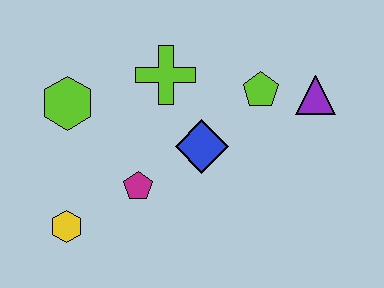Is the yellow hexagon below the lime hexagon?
Yes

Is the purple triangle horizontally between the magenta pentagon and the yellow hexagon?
No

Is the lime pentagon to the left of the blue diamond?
No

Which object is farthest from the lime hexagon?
The purple triangle is farthest from the lime hexagon.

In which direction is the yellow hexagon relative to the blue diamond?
The yellow hexagon is to the left of the blue diamond.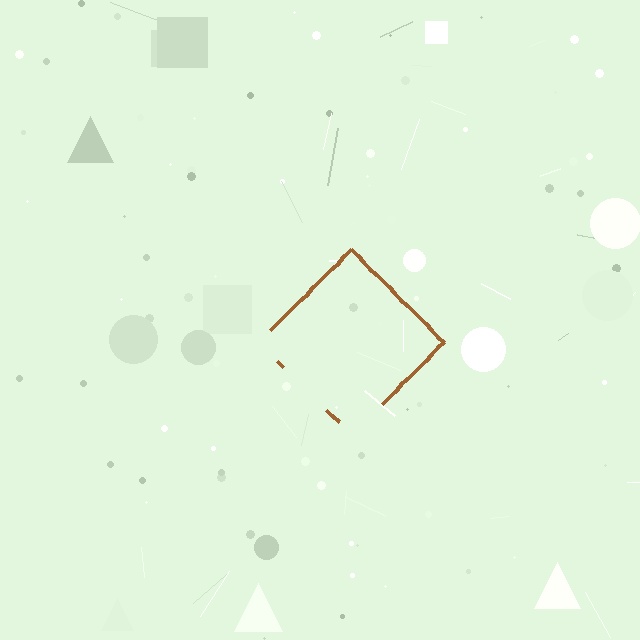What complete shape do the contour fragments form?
The contour fragments form a diamond.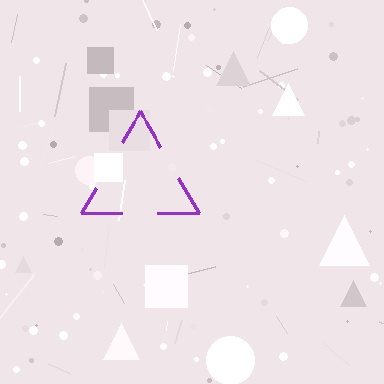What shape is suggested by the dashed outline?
The dashed outline suggests a triangle.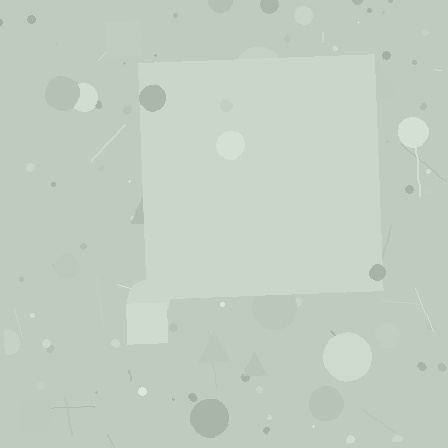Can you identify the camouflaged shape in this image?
The camouflaged shape is a square.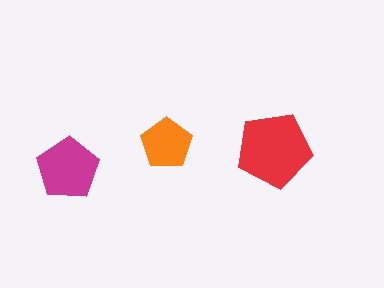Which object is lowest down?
The magenta pentagon is bottommost.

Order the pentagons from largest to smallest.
the red one, the magenta one, the orange one.